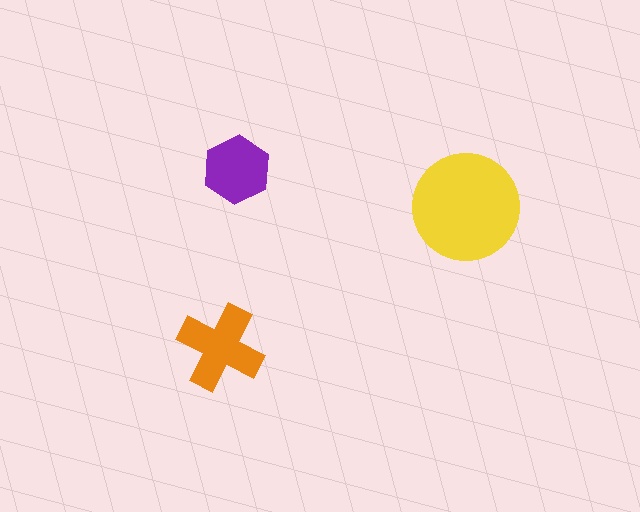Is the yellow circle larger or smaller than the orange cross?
Larger.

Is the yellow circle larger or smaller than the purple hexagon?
Larger.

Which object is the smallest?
The purple hexagon.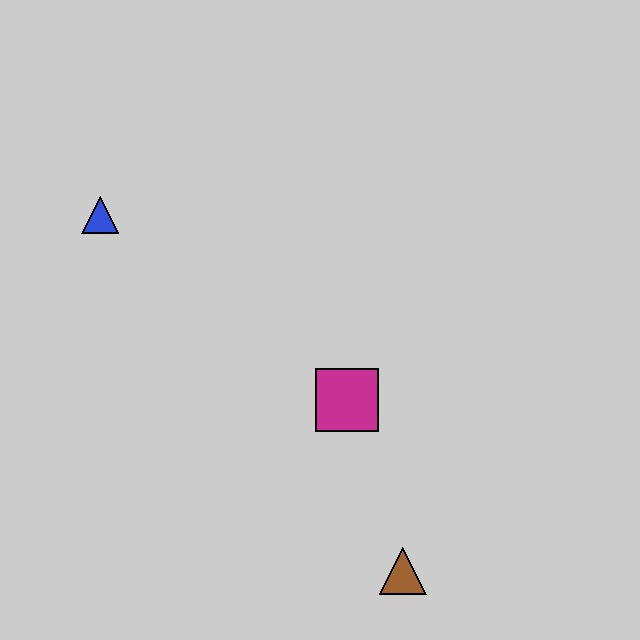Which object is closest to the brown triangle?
The magenta square is closest to the brown triangle.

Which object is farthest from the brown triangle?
The blue triangle is farthest from the brown triangle.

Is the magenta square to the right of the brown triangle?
No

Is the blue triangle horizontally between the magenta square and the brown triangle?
No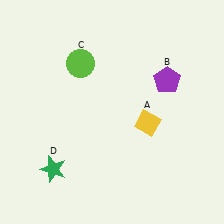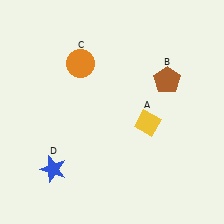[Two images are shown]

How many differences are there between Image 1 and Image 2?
There are 3 differences between the two images.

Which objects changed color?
B changed from purple to brown. C changed from lime to orange. D changed from green to blue.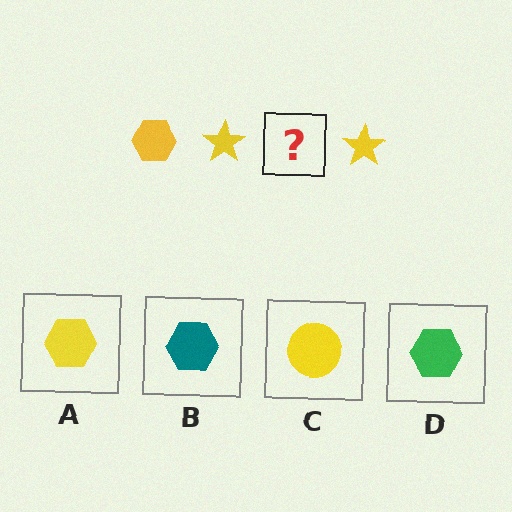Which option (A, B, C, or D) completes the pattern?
A.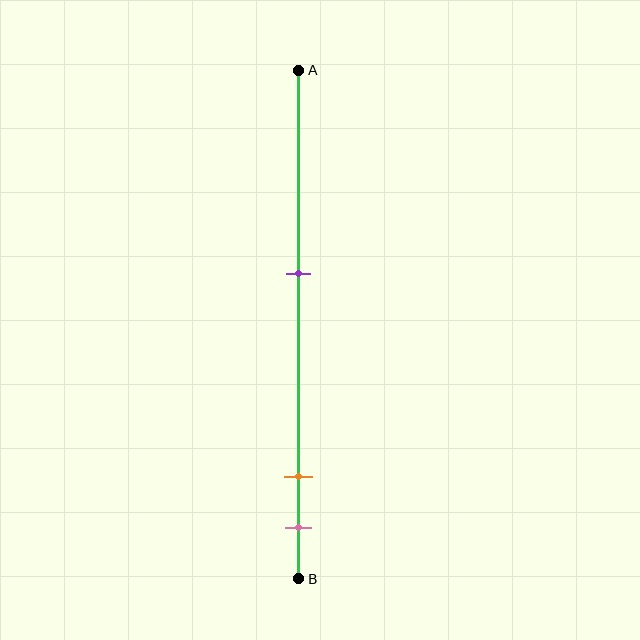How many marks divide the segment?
There are 3 marks dividing the segment.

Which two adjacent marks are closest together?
The orange and pink marks are the closest adjacent pair.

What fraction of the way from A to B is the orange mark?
The orange mark is approximately 80% (0.8) of the way from A to B.